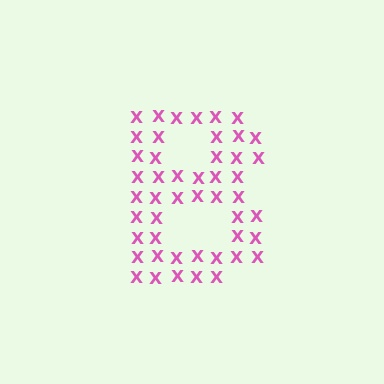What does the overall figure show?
The overall figure shows the letter B.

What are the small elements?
The small elements are letter X's.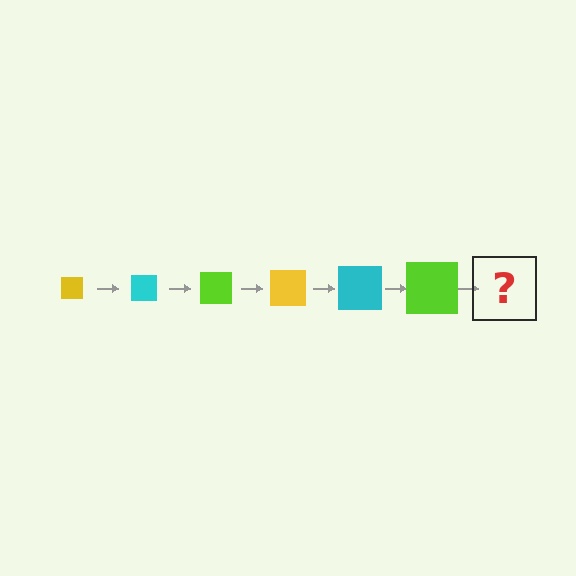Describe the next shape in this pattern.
It should be a yellow square, larger than the previous one.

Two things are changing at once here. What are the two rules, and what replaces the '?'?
The two rules are that the square grows larger each step and the color cycles through yellow, cyan, and lime. The '?' should be a yellow square, larger than the previous one.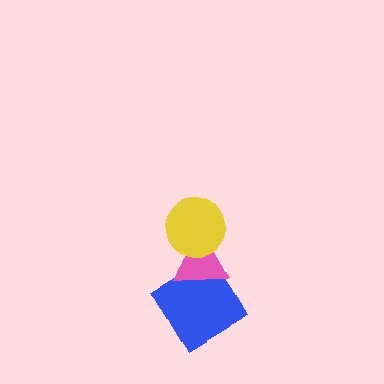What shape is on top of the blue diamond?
The pink triangle is on top of the blue diamond.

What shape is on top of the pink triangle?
The yellow circle is on top of the pink triangle.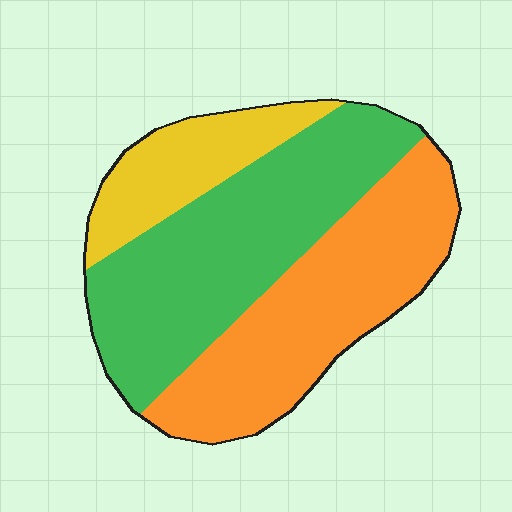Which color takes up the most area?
Green, at roughly 45%.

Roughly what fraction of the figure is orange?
Orange takes up about two fifths (2/5) of the figure.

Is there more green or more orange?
Green.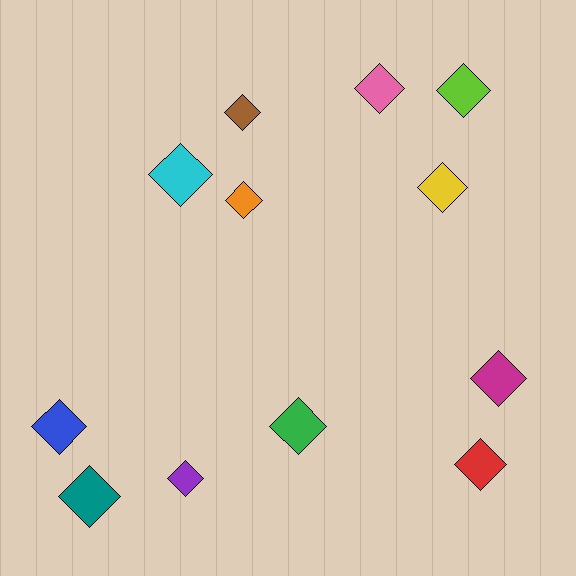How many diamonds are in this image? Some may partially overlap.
There are 12 diamonds.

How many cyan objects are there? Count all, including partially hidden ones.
There is 1 cyan object.